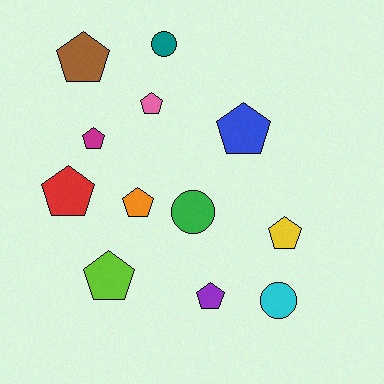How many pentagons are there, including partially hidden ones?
There are 9 pentagons.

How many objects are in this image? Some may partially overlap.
There are 12 objects.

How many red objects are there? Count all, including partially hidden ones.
There is 1 red object.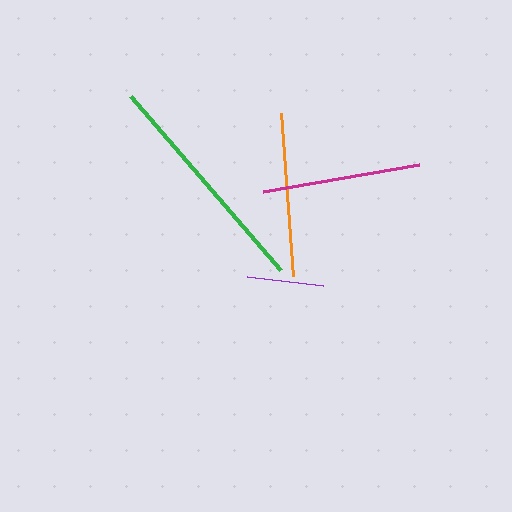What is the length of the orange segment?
The orange segment is approximately 163 pixels long.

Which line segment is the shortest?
The purple line is the shortest at approximately 77 pixels.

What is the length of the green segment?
The green segment is approximately 230 pixels long.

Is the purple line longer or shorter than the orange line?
The orange line is longer than the purple line.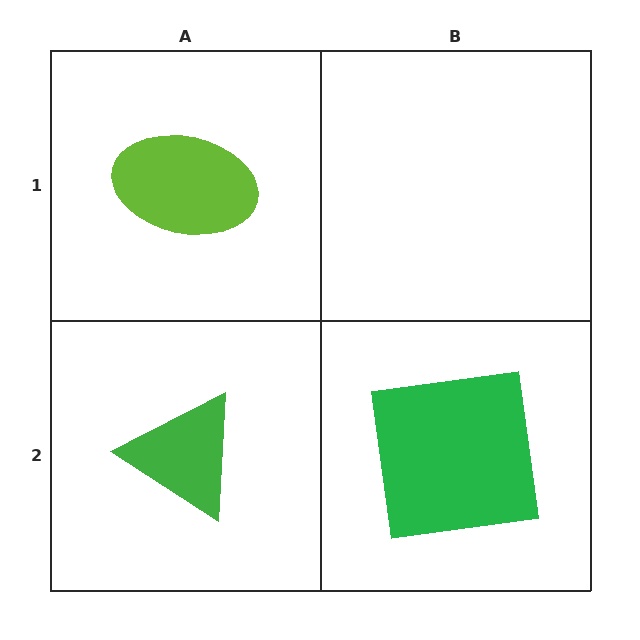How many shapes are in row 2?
2 shapes.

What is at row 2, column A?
A green triangle.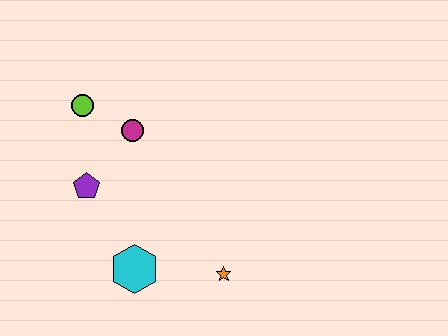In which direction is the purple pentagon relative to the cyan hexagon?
The purple pentagon is above the cyan hexagon.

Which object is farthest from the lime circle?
The orange star is farthest from the lime circle.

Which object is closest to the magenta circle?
The lime circle is closest to the magenta circle.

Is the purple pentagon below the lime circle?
Yes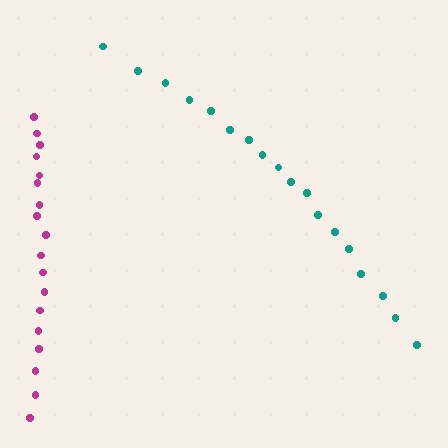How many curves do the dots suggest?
There are 2 distinct paths.